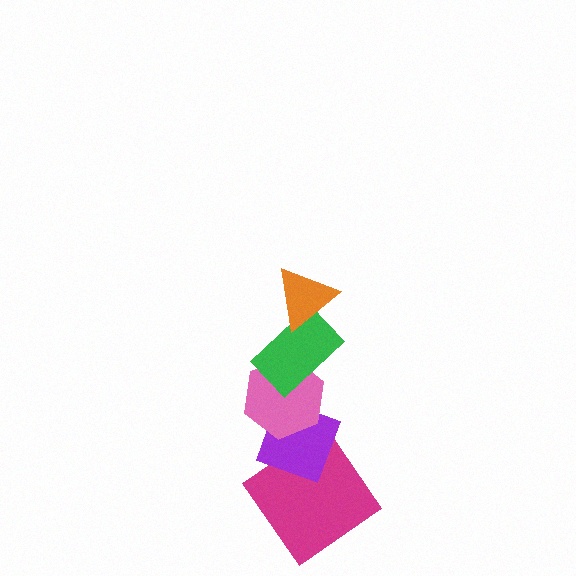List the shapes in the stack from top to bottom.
From top to bottom: the orange triangle, the green rectangle, the pink hexagon, the purple diamond, the magenta diamond.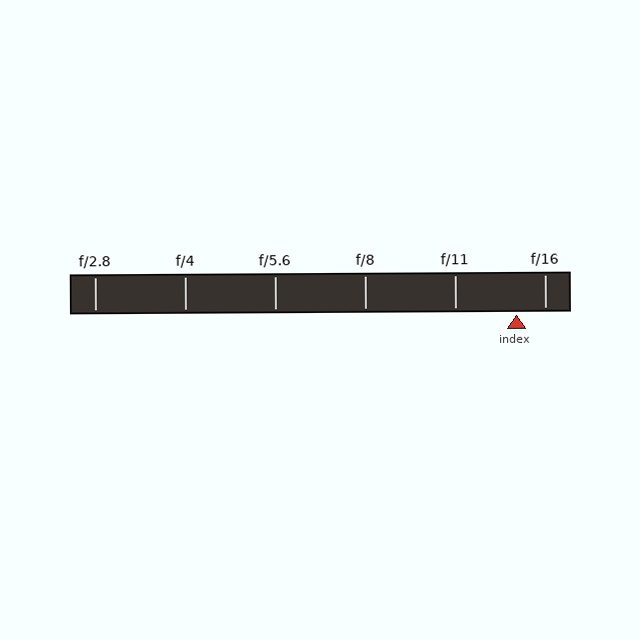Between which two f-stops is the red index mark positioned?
The index mark is between f/11 and f/16.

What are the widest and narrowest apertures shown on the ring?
The widest aperture shown is f/2.8 and the narrowest is f/16.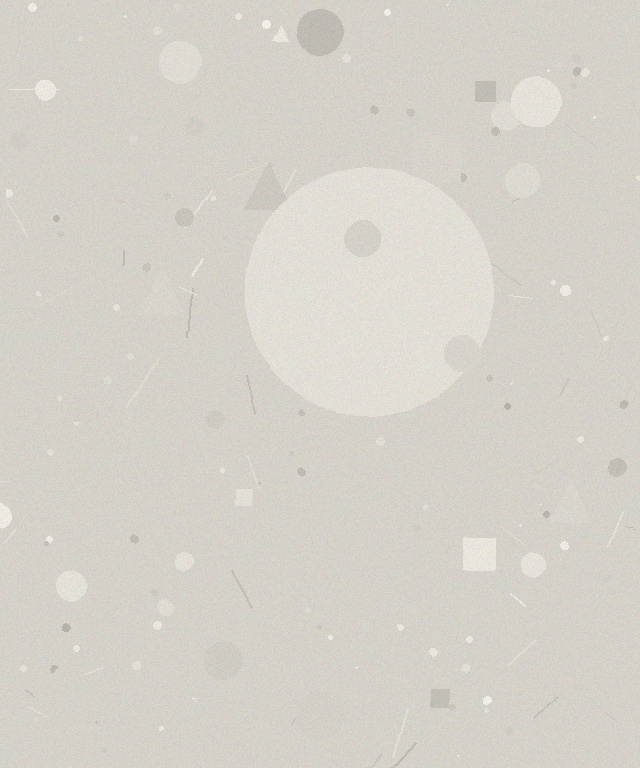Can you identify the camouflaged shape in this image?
The camouflaged shape is a circle.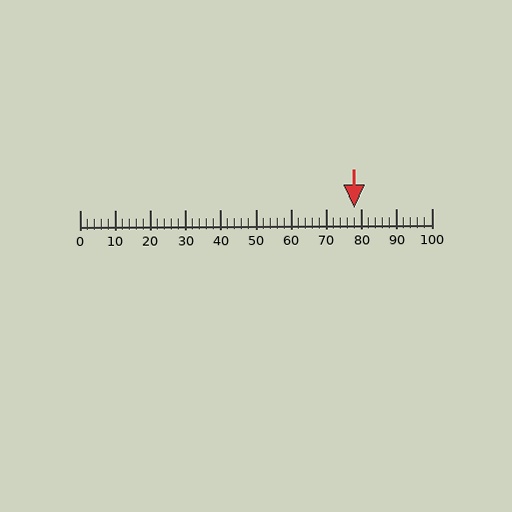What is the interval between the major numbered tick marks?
The major tick marks are spaced 10 units apart.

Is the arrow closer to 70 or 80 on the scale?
The arrow is closer to 80.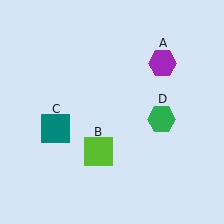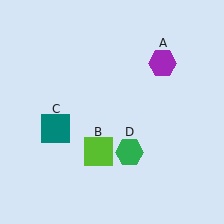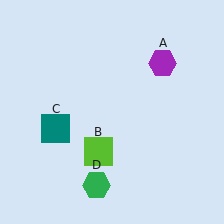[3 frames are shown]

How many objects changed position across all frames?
1 object changed position: green hexagon (object D).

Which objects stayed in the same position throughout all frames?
Purple hexagon (object A) and lime square (object B) and teal square (object C) remained stationary.